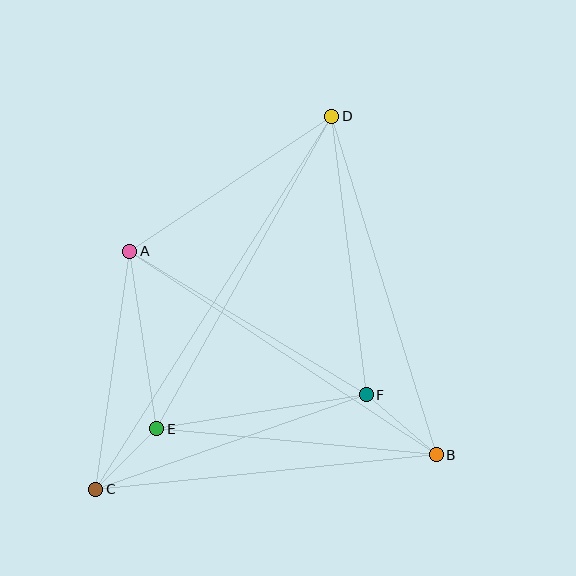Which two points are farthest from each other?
Points C and D are farthest from each other.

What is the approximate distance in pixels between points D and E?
The distance between D and E is approximately 358 pixels.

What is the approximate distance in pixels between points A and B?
The distance between A and B is approximately 368 pixels.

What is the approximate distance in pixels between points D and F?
The distance between D and F is approximately 281 pixels.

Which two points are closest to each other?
Points C and E are closest to each other.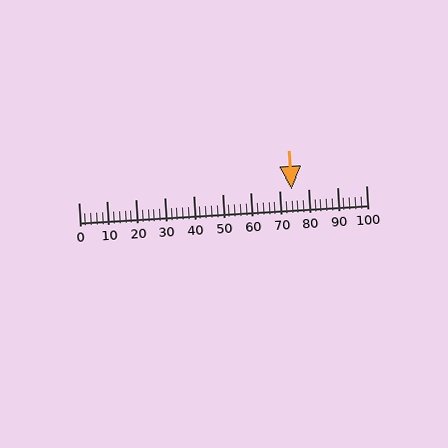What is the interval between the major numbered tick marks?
The major tick marks are spaced 10 units apart.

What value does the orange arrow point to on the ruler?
The orange arrow points to approximately 74.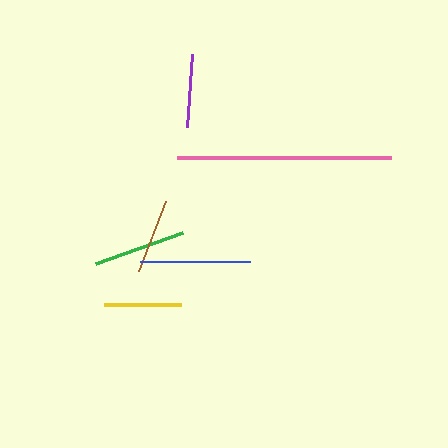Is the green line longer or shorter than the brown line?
The green line is longer than the brown line.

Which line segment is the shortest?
The purple line is the shortest at approximately 73 pixels.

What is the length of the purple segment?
The purple segment is approximately 73 pixels long.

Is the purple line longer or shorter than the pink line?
The pink line is longer than the purple line.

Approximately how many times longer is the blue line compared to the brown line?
The blue line is approximately 1.5 times the length of the brown line.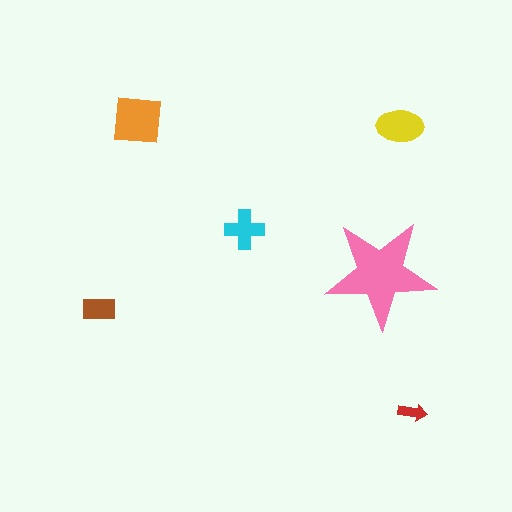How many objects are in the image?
There are 6 objects in the image.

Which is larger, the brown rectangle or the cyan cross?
The cyan cross.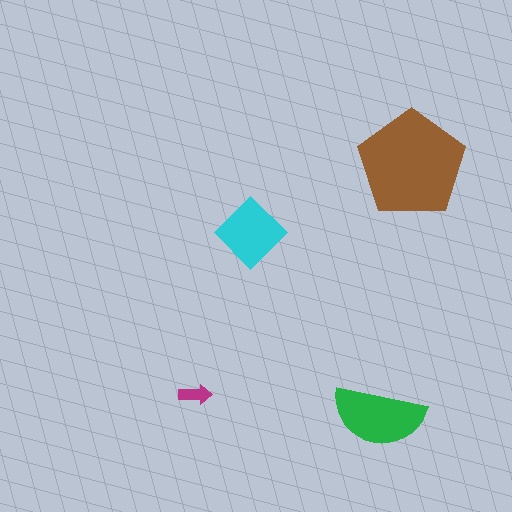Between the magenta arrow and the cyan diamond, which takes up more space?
The cyan diamond.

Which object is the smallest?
The magenta arrow.